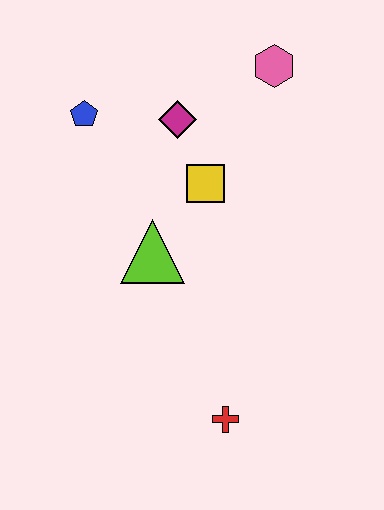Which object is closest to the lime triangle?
The yellow square is closest to the lime triangle.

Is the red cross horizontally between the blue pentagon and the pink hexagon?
Yes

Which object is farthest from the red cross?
The pink hexagon is farthest from the red cross.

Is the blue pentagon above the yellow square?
Yes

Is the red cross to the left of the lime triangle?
No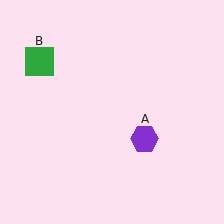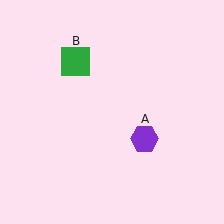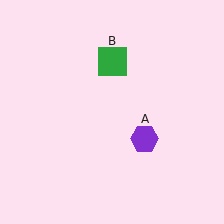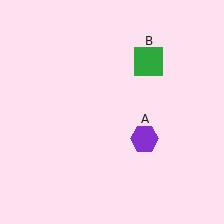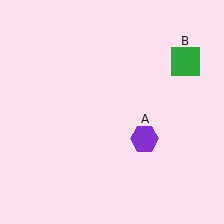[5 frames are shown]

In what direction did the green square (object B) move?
The green square (object B) moved right.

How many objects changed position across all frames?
1 object changed position: green square (object B).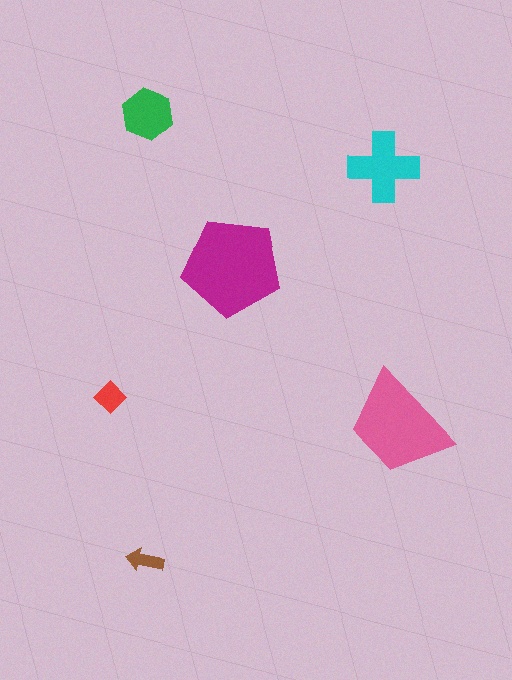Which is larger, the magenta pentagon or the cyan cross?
The magenta pentagon.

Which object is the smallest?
The brown arrow.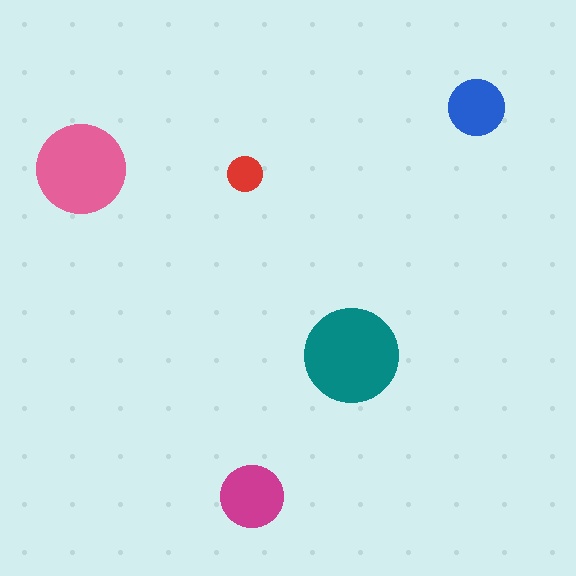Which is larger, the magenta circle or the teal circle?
The teal one.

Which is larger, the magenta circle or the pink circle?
The pink one.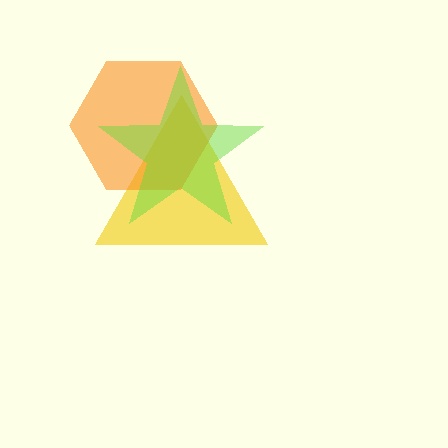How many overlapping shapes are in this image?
There are 3 overlapping shapes in the image.